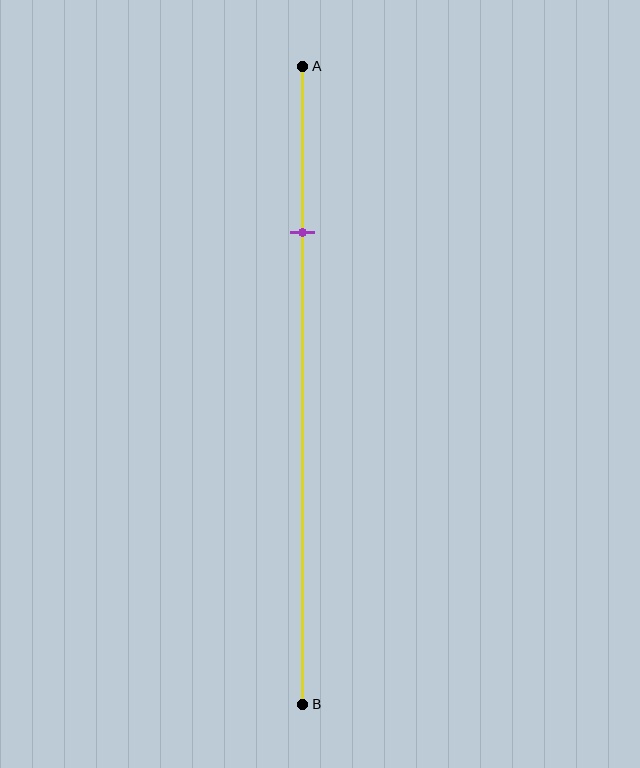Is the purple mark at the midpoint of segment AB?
No, the mark is at about 25% from A, not at the 50% midpoint.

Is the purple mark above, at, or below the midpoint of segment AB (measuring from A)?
The purple mark is above the midpoint of segment AB.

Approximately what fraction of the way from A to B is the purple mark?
The purple mark is approximately 25% of the way from A to B.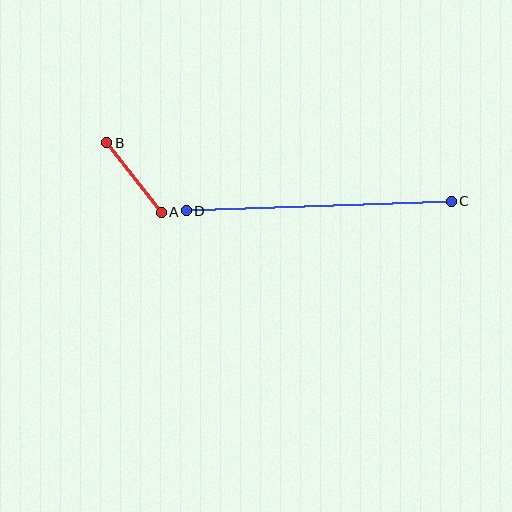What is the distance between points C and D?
The distance is approximately 265 pixels.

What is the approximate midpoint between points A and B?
The midpoint is at approximately (134, 177) pixels.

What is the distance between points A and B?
The distance is approximately 88 pixels.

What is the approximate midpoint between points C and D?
The midpoint is at approximately (319, 206) pixels.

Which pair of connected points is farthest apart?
Points C and D are farthest apart.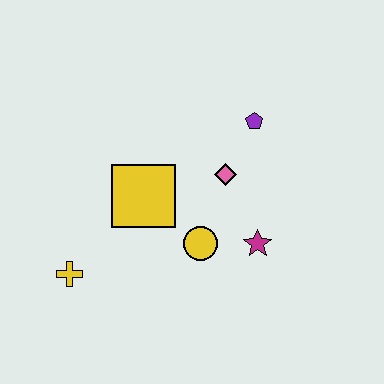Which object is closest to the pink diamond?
The purple pentagon is closest to the pink diamond.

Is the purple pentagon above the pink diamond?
Yes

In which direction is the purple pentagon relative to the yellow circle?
The purple pentagon is above the yellow circle.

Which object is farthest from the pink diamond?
The yellow cross is farthest from the pink diamond.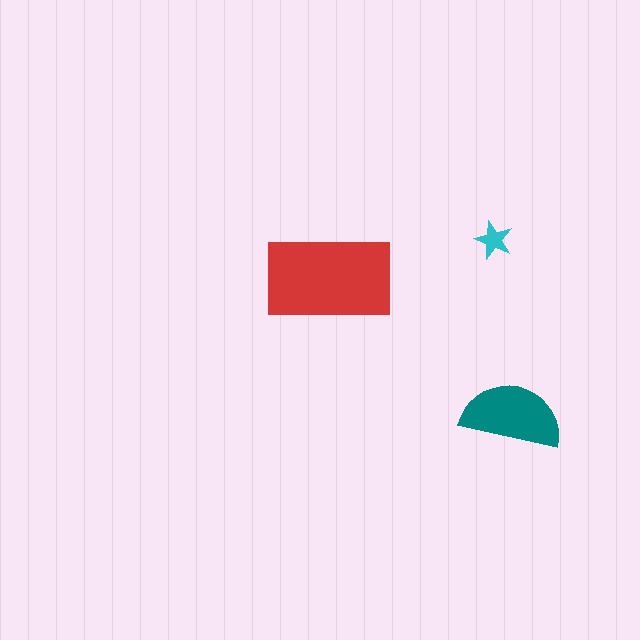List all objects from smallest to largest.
The cyan star, the teal semicircle, the red rectangle.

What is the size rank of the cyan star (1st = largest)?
3rd.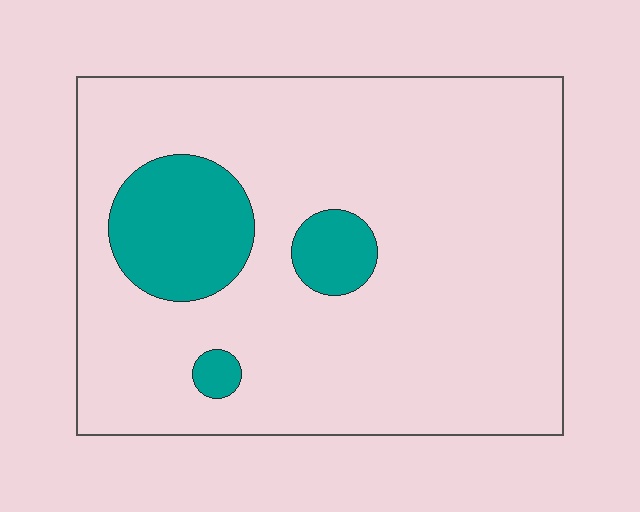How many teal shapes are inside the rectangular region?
3.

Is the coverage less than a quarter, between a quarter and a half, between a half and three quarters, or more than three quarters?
Less than a quarter.